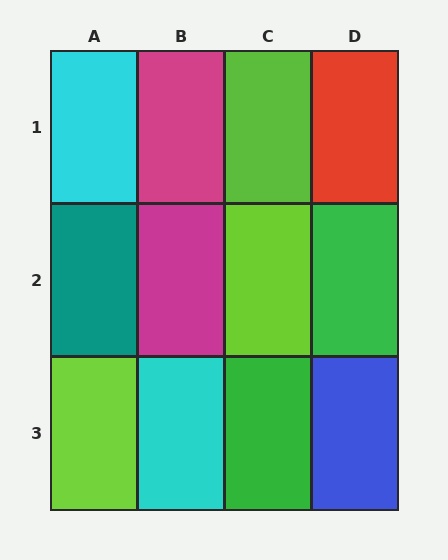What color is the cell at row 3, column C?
Green.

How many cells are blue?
1 cell is blue.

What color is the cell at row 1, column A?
Cyan.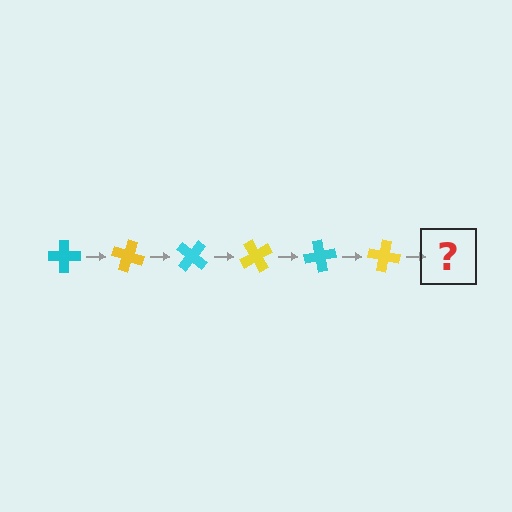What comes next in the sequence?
The next element should be a cyan cross, rotated 120 degrees from the start.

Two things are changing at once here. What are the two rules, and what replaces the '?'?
The two rules are that it rotates 20 degrees each step and the color cycles through cyan and yellow. The '?' should be a cyan cross, rotated 120 degrees from the start.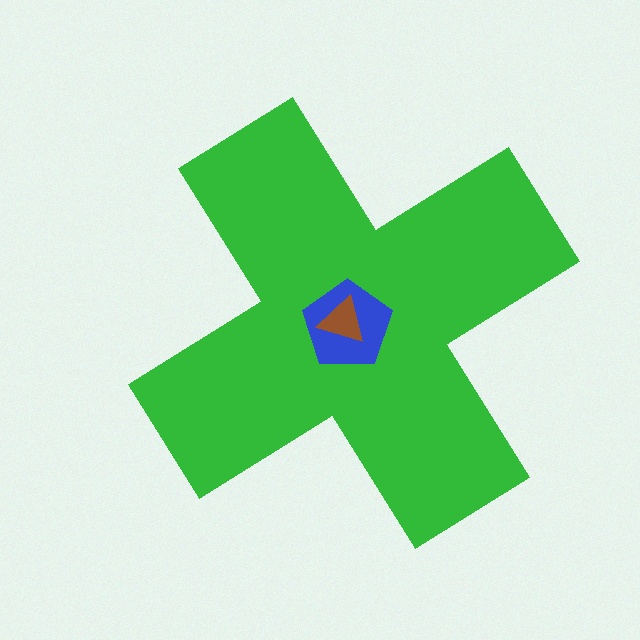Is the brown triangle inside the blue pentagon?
Yes.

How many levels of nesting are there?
3.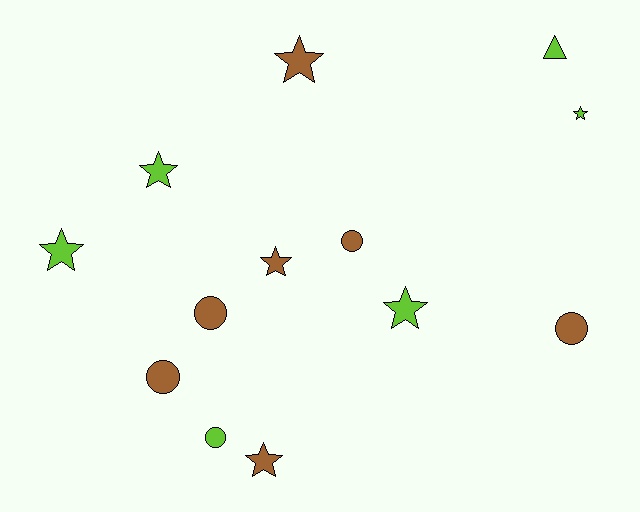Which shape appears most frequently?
Star, with 7 objects.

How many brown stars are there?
There are 3 brown stars.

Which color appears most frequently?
Brown, with 7 objects.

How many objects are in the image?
There are 13 objects.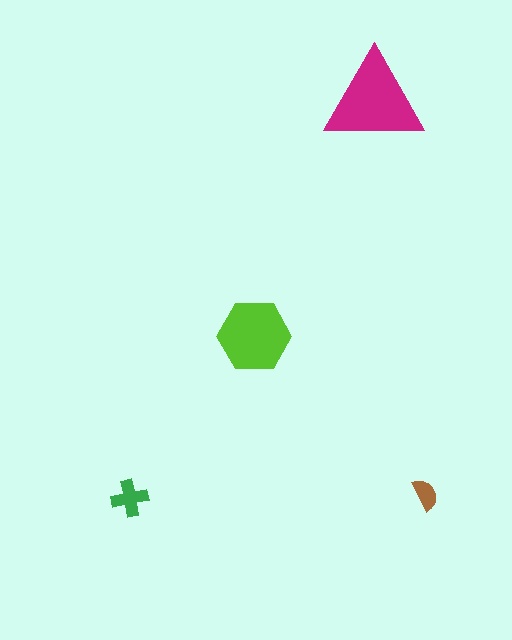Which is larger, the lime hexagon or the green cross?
The lime hexagon.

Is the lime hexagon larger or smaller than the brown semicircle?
Larger.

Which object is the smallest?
The brown semicircle.